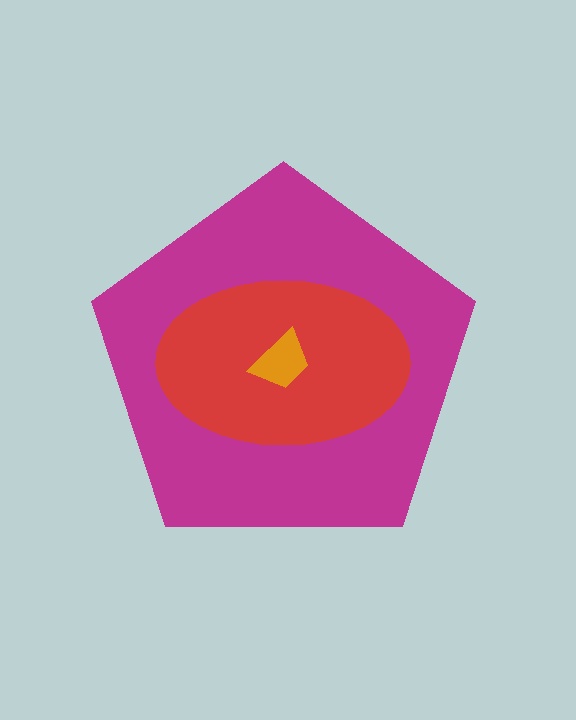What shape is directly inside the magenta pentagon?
The red ellipse.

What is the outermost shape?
The magenta pentagon.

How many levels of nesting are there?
3.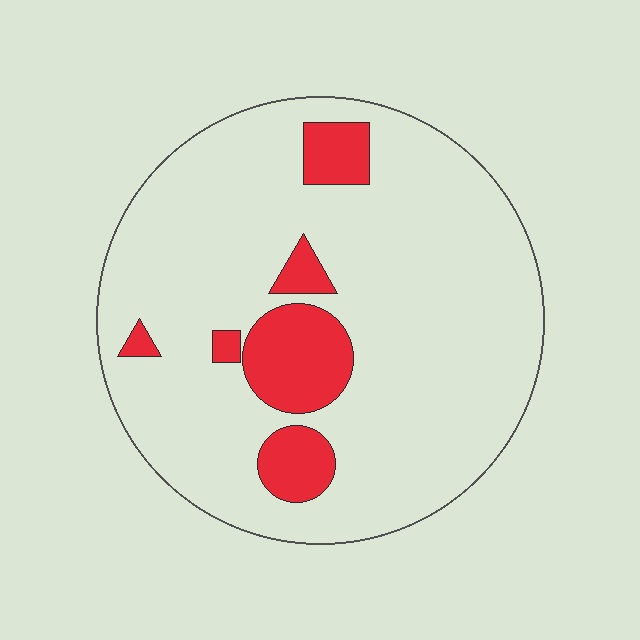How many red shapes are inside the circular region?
6.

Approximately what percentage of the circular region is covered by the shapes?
Approximately 15%.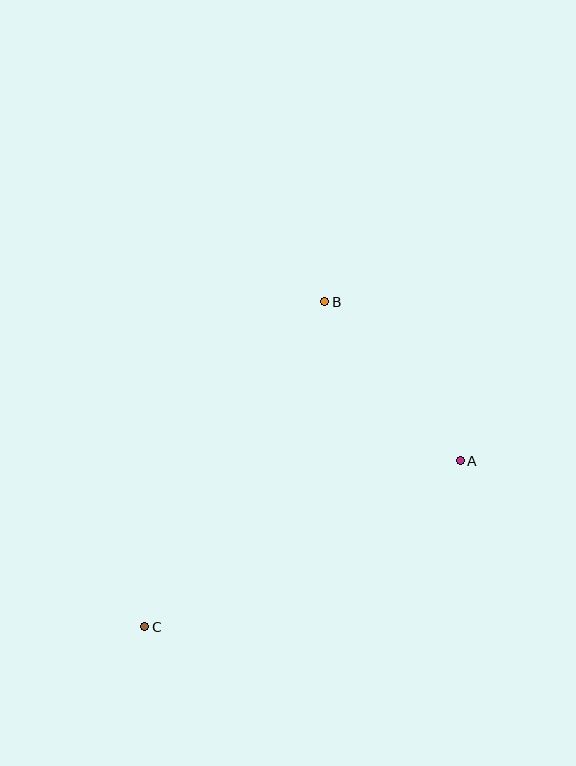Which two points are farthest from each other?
Points B and C are farthest from each other.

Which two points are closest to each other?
Points A and B are closest to each other.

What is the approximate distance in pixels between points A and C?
The distance between A and C is approximately 356 pixels.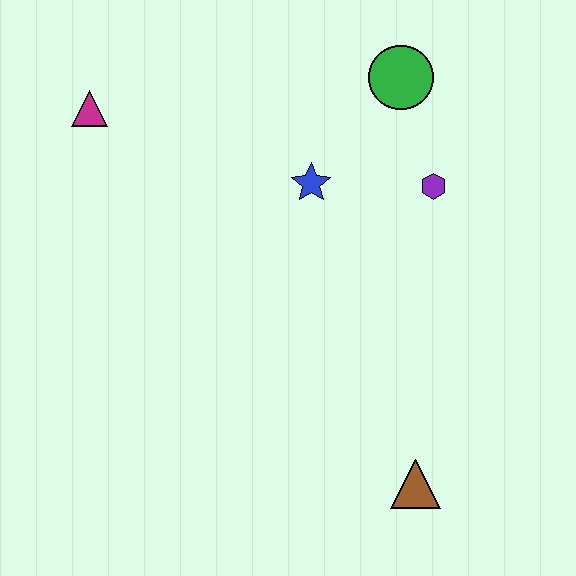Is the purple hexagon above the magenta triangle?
No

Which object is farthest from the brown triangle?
The magenta triangle is farthest from the brown triangle.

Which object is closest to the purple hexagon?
The green circle is closest to the purple hexagon.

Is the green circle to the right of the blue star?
Yes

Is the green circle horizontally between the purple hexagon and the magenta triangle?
Yes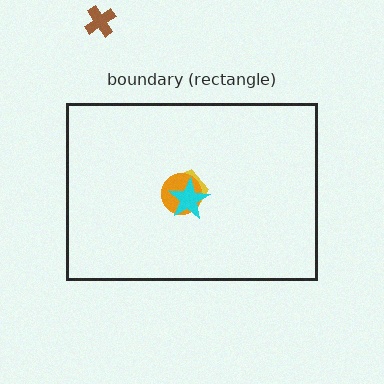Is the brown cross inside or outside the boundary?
Outside.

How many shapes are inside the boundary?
3 inside, 1 outside.